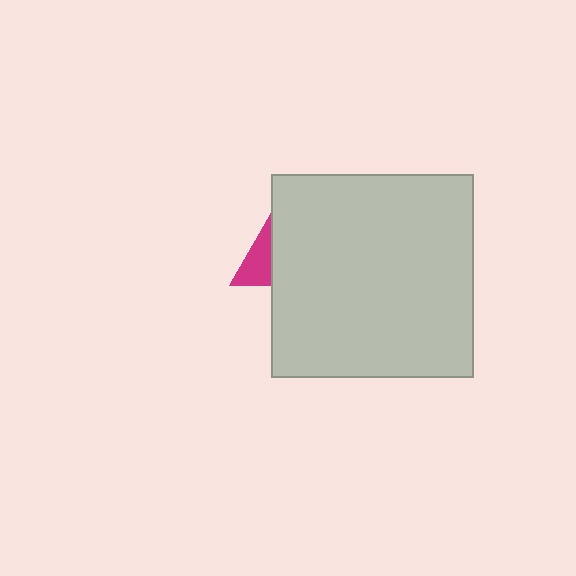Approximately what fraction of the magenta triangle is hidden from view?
Roughly 68% of the magenta triangle is hidden behind the light gray square.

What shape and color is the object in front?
The object in front is a light gray square.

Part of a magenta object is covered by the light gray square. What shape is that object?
It is a triangle.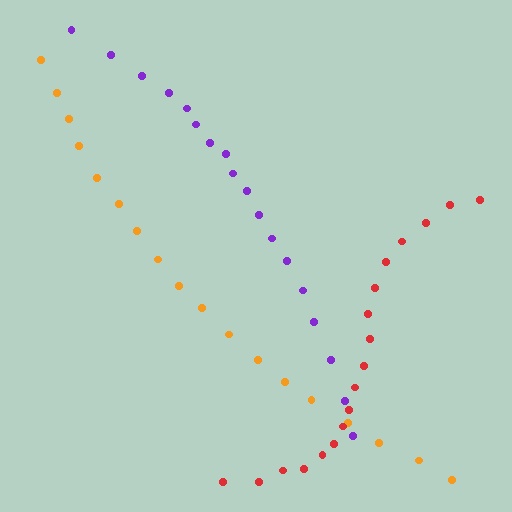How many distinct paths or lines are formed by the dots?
There are 3 distinct paths.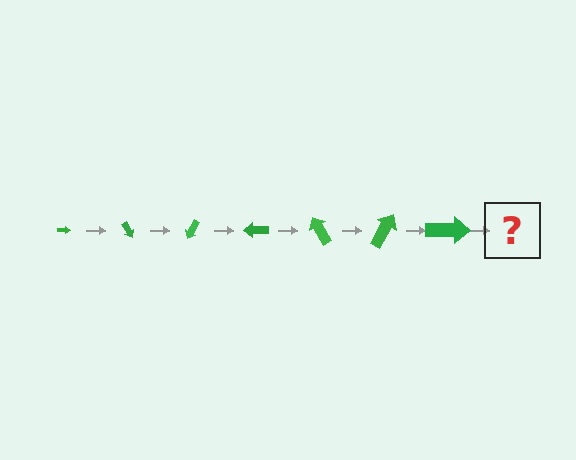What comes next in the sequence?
The next element should be an arrow, larger than the previous one and rotated 420 degrees from the start.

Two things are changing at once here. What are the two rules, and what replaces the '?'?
The two rules are that the arrow grows larger each step and it rotates 60 degrees each step. The '?' should be an arrow, larger than the previous one and rotated 420 degrees from the start.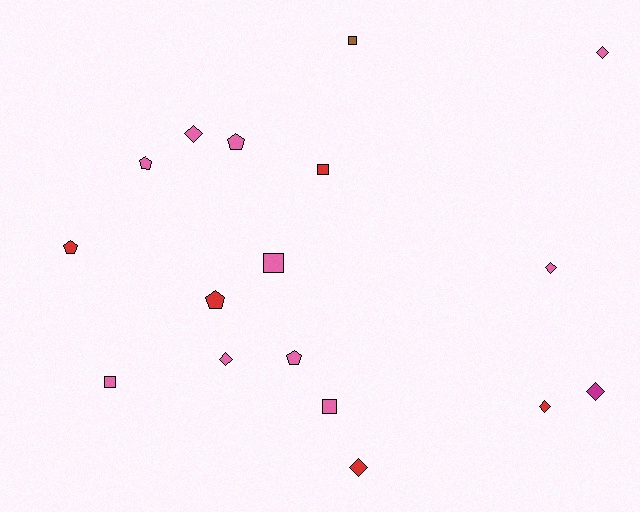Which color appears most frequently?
Pink, with 10 objects.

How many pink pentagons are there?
There are 3 pink pentagons.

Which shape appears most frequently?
Diamond, with 7 objects.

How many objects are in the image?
There are 17 objects.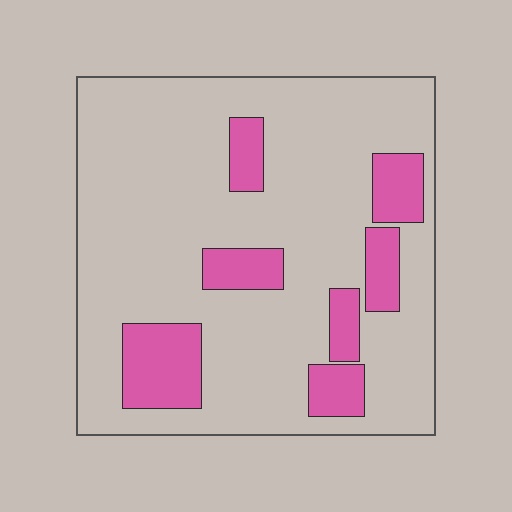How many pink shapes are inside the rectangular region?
7.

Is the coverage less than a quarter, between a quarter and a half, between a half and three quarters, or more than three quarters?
Less than a quarter.